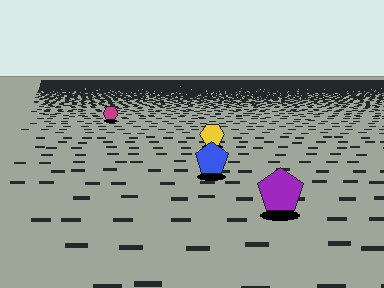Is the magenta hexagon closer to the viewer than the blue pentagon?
No. The blue pentagon is closer — you can tell from the texture gradient: the ground texture is coarser near it.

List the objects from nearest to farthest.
From nearest to farthest: the purple pentagon, the blue pentagon, the yellow hexagon, the magenta hexagon.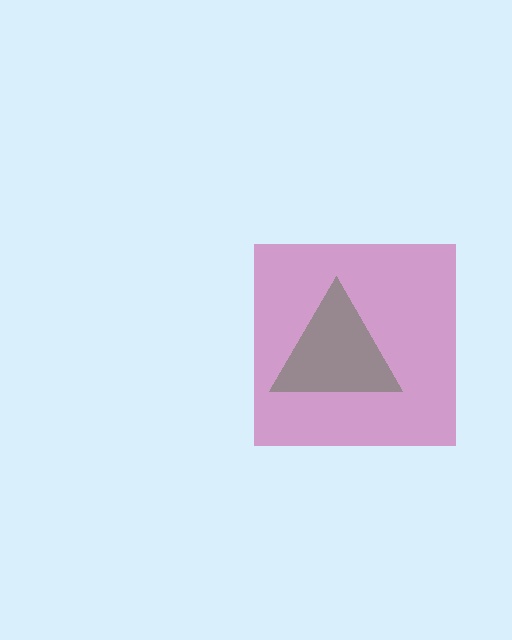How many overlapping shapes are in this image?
There are 2 overlapping shapes in the image.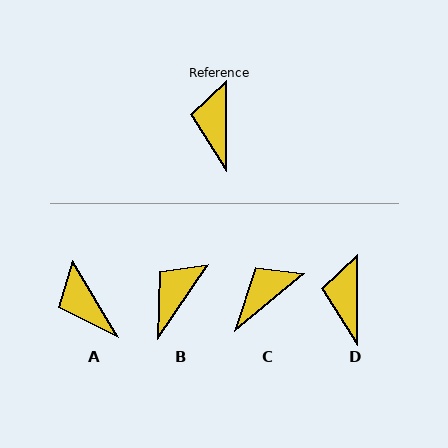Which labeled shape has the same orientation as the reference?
D.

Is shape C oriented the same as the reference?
No, it is off by about 50 degrees.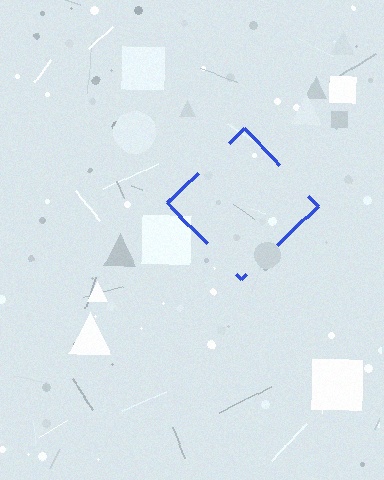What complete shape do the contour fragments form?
The contour fragments form a diamond.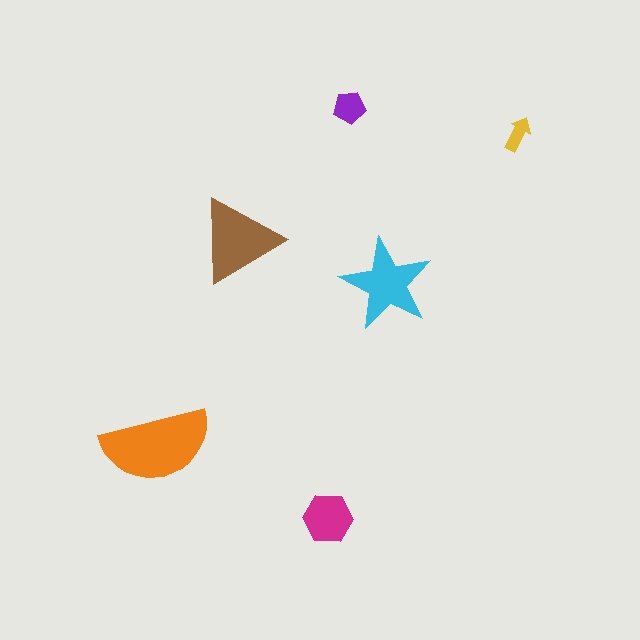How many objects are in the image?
There are 6 objects in the image.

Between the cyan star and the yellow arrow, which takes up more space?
The cyan star.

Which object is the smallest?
The yellow arrow.